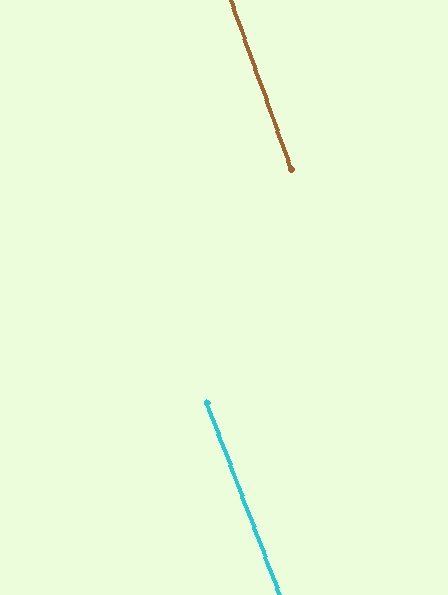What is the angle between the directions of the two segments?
Approximately 1 degree.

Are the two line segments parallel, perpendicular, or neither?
Parallel — their directions differ by only 1.2°.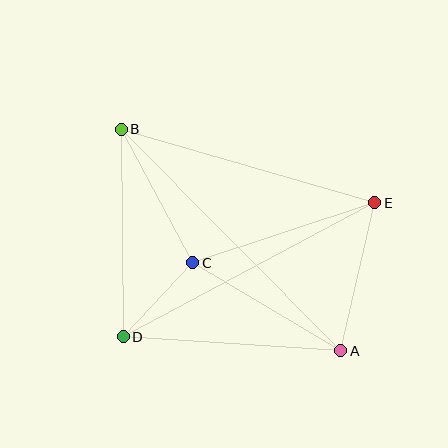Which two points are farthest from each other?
Points A and B are farthest from each other.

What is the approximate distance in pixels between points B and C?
The distance between B and C is approximately 151 pixels.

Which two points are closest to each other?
Points C and D are closest to each other.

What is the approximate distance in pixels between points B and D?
The distance between B and D is approximately 208 pixels.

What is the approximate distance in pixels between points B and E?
The distance between B and E is approximately 264 pixels.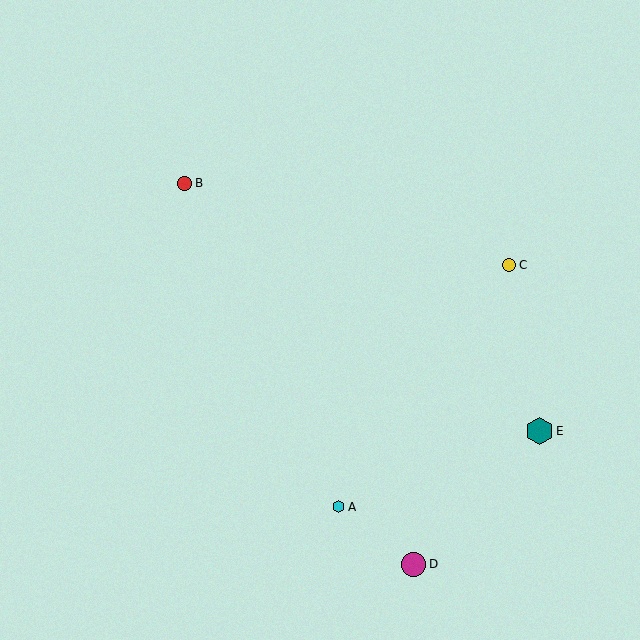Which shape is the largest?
The teal hexagon (labeled E) is the largest.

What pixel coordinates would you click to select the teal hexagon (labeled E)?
Click at (539, 431) to select the teal hexagon E.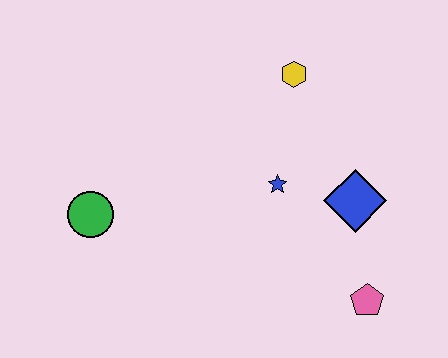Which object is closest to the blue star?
The blue diamond is closest to the blue star.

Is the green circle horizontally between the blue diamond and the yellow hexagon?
No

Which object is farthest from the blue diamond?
The green circle is farthest from the blue diamond.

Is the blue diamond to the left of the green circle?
No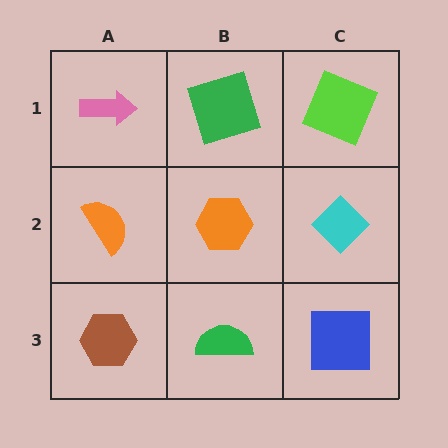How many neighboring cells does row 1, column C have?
2.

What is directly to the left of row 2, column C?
An orange hexagon.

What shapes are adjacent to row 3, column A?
An orange semicircle (row 2, column A), a green semicircle (row 3, column B).